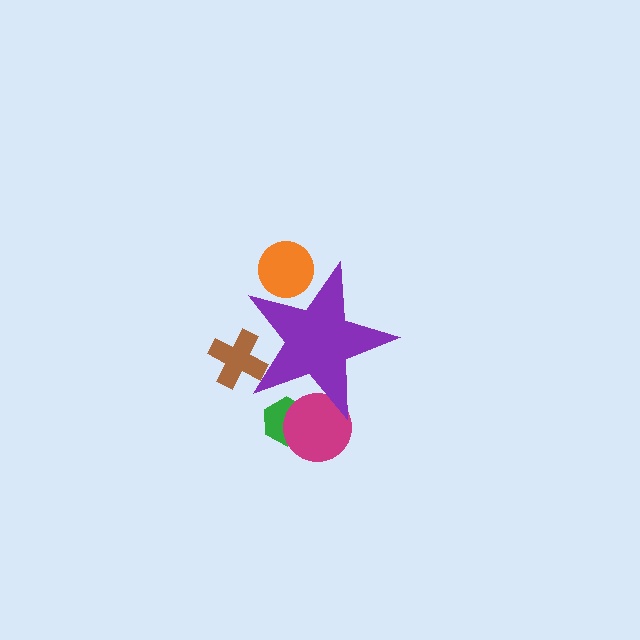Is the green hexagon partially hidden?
Yes, the green hexagon is partially hidden behind the purple star.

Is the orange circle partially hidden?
Yes, the orange circle is partially hidden behind the purple star.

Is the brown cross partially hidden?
Yes, the brown cross is partially hidden behind the purple star.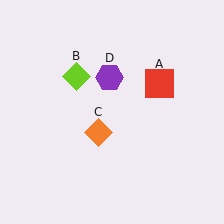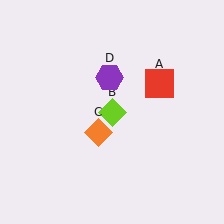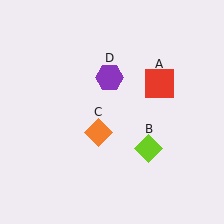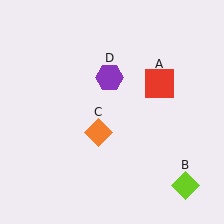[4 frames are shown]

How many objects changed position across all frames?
1 object changed position: lime diamond (object B).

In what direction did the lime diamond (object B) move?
The lime diamond (object B) moved down and to the right.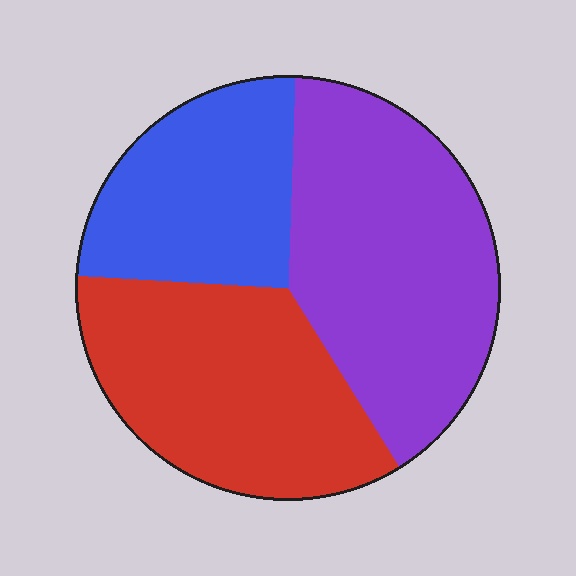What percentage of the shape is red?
Red takes up between a third and a half of the shape.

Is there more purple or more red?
Purple.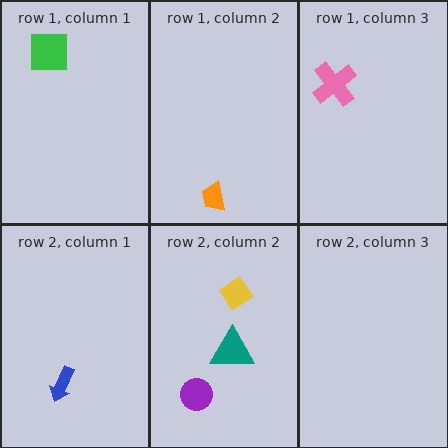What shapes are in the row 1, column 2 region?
The orange trapezoid.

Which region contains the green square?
The row 1, column 1 region.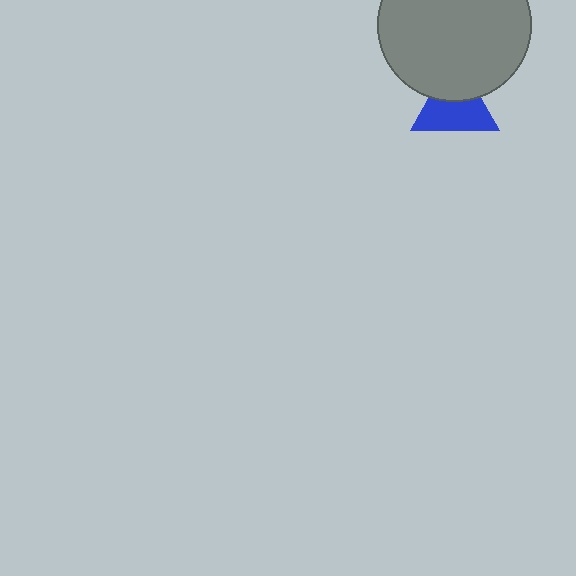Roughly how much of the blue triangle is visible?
About half of it is visible (roughly 63%).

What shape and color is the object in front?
The object in front is a gray circle.